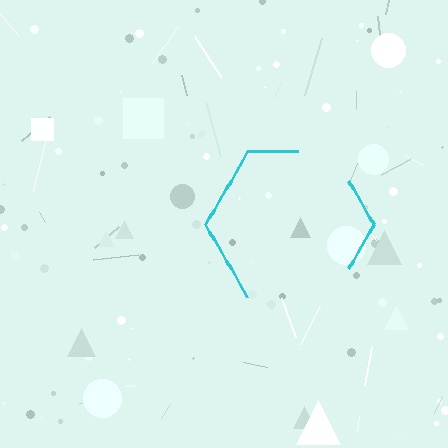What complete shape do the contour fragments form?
The contour fragments form a hexagon.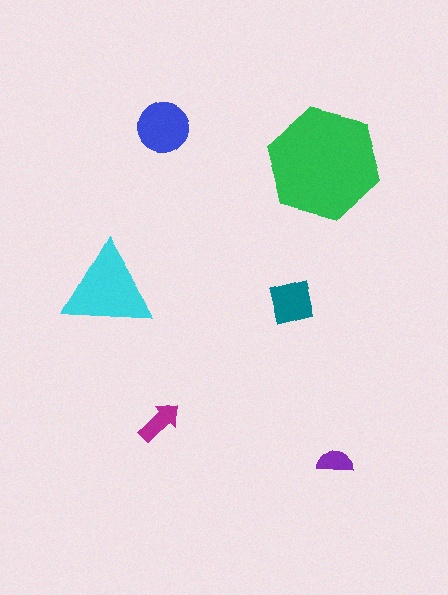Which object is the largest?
The green hexagon.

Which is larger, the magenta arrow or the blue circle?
The blue circle.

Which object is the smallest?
The purple semicircle.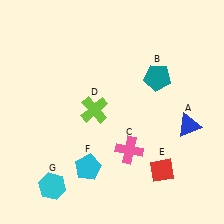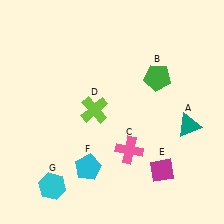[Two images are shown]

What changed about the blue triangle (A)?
In Image 1, A is blue. In Image 2, it changed to teal.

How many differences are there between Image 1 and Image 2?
There are 3 differences between the two images.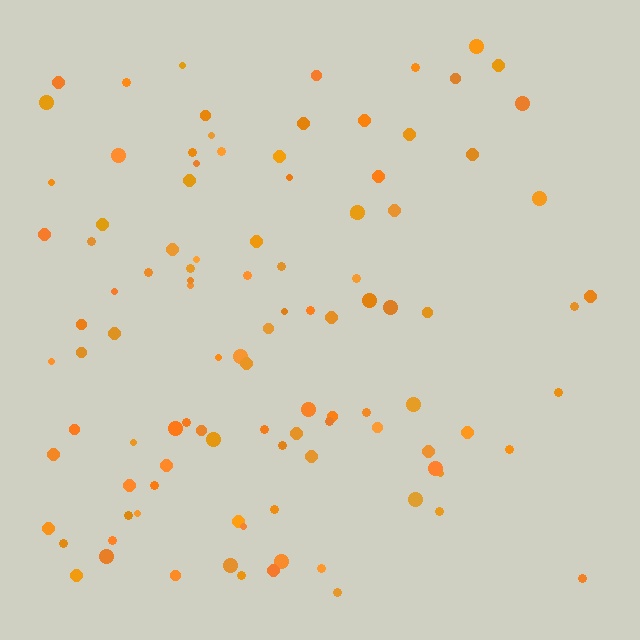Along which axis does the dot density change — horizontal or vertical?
Horizontal.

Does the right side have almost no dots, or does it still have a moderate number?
Still a moderate number, just noticeably fewer than the left.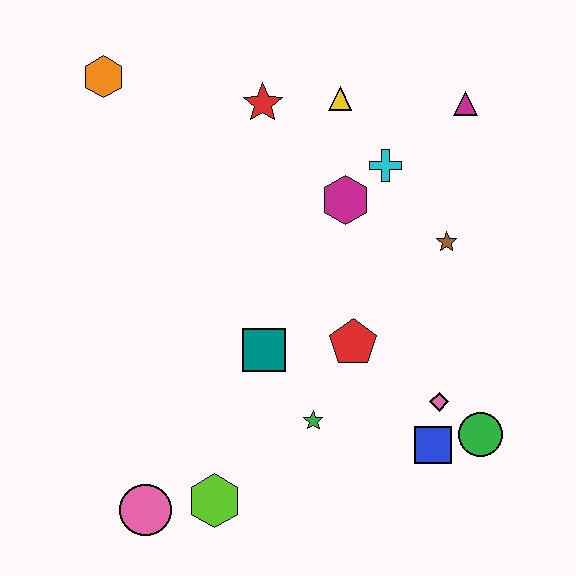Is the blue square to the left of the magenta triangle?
Yes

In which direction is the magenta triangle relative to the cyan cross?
The magenta triangle is to the right of the cyan cross.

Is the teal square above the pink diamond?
Yes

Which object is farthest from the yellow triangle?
The pink circle is farthest from the yellow triangle.